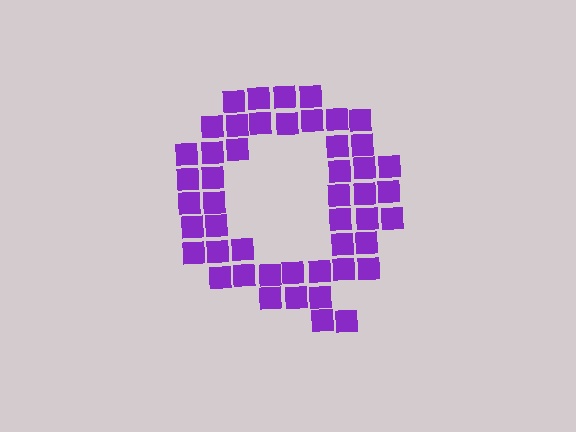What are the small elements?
The small elements are squares.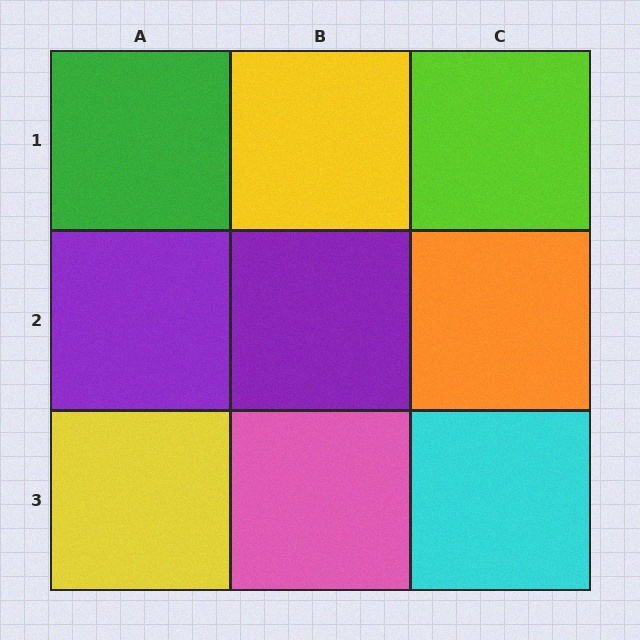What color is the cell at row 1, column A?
Green.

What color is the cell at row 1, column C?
Lime.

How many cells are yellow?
2 cells are yellow.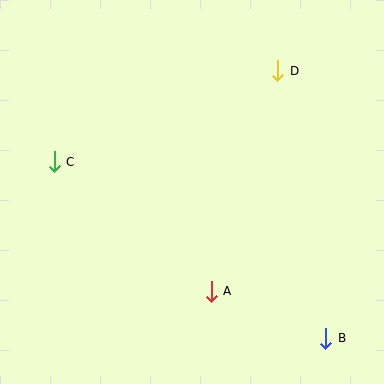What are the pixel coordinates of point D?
Point D is at (278, 71).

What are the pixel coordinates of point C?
Point C is at (54, 162).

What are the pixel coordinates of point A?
Point A is at (211, 291).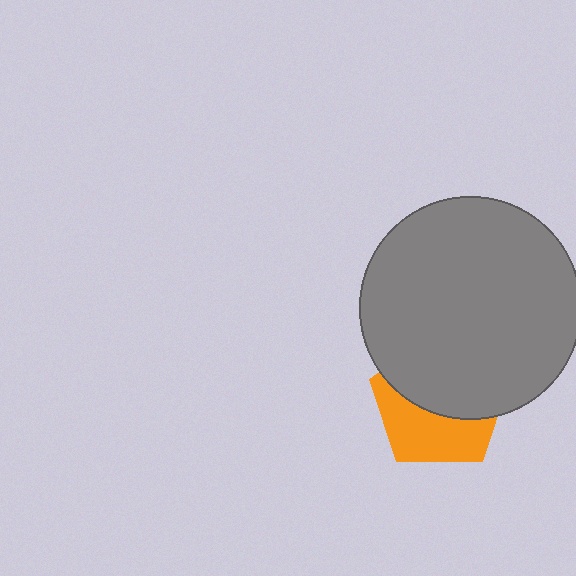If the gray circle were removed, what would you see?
You would see the complete orange pentagon.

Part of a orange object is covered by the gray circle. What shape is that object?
It is a pentagon.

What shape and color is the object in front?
The object in front is a gray circle.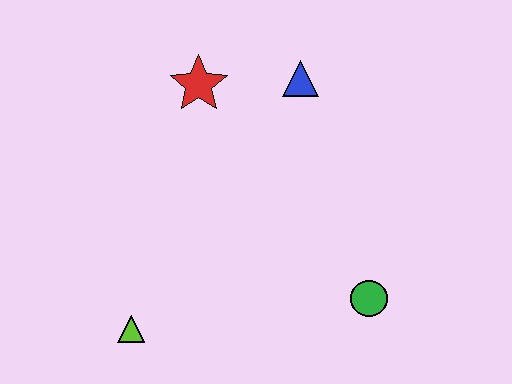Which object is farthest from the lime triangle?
The blue triangle is farthest from the lime triangle.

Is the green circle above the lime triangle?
Yes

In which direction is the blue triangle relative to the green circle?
The blue triangle is above the green circle.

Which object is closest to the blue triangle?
The red star is closest to the blue triangle.